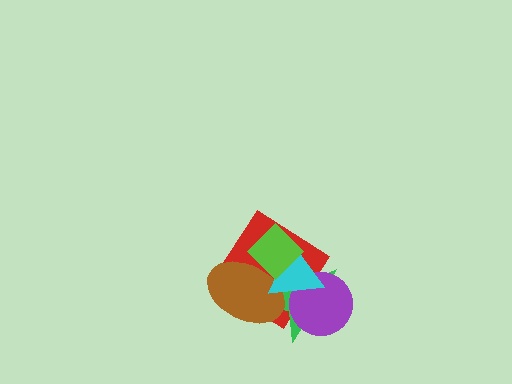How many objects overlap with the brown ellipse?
4 objects overlap with the brown ellipse.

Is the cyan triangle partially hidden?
Yes, it is partially covered by another shape.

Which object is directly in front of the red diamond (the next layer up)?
The green star is directly in front of the red diamond.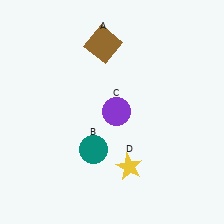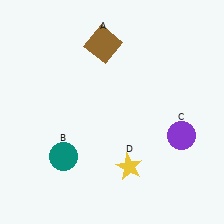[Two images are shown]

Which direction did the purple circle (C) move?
The purple circle (C) moved right.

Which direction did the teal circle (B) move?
The teal circle (B) moved left.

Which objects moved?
The objects that moved are: the teal circle (B), the purple circle (C).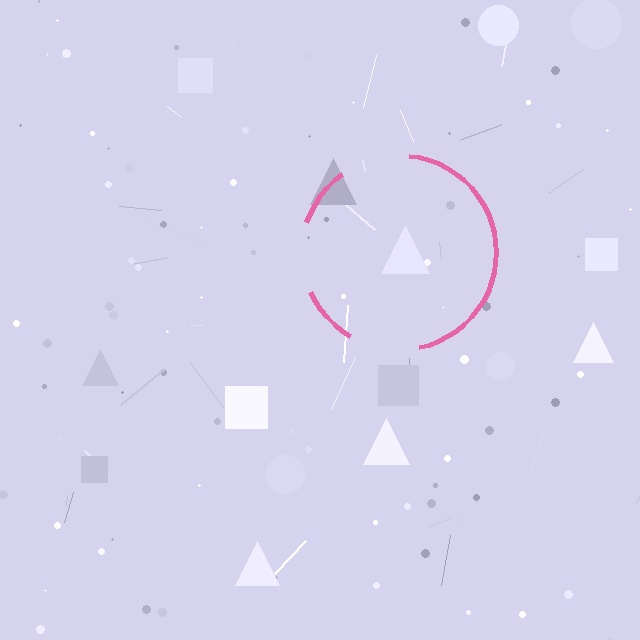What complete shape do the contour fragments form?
The contour fragments form a circle.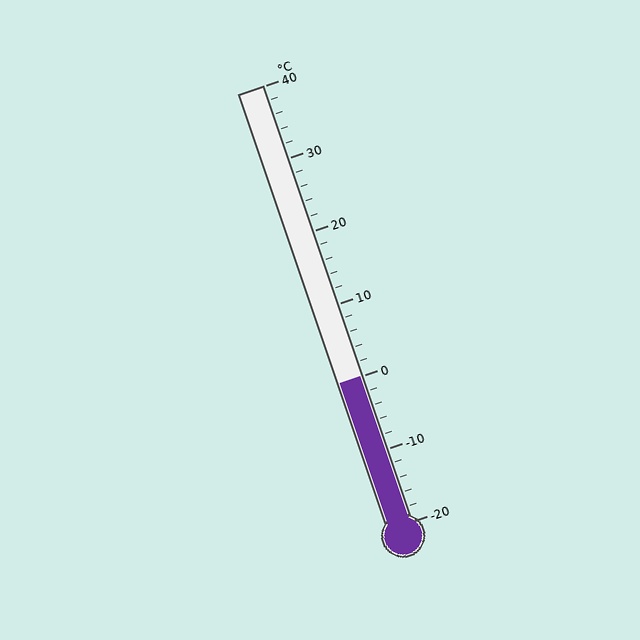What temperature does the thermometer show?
The thermometer shows approximately 0°C.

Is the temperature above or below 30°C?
The temperature is below 30°C.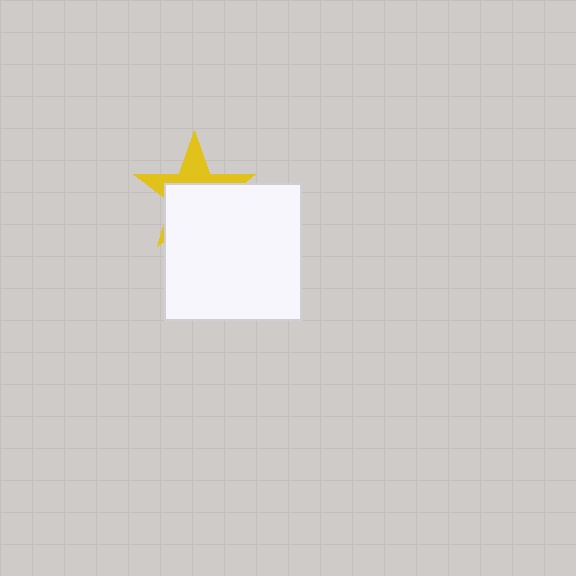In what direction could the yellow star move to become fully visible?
The yellow star could move up. That would shift it out from behind the white square entirely.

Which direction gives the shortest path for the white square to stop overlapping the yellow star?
Moving down gives the shortest separation.